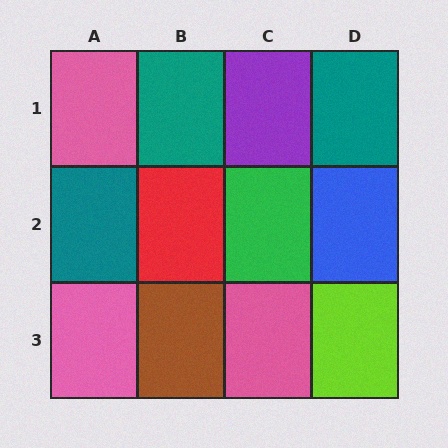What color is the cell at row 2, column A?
Teal.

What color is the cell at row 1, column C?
Purple.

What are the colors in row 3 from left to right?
Pink, brown, pink, lime.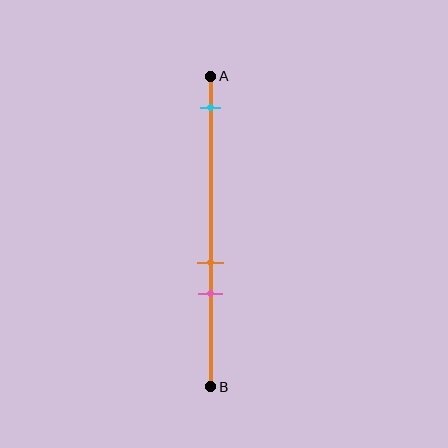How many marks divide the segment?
There are 3 marks dividing the segment.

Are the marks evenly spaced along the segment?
No, the marks are not evenly spaced.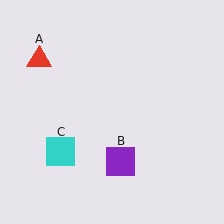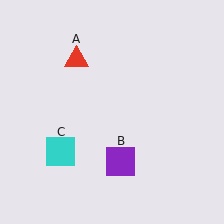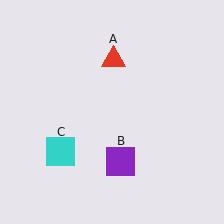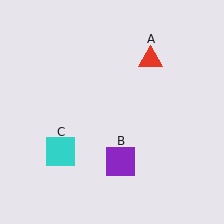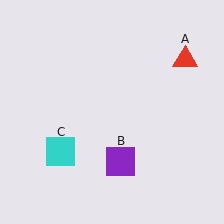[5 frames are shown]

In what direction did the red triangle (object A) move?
The red triangle (object A) moved right.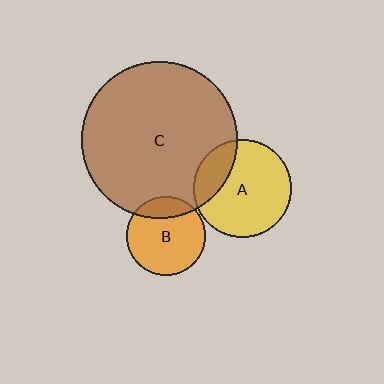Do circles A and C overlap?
Yes.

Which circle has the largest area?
Circle C (brown).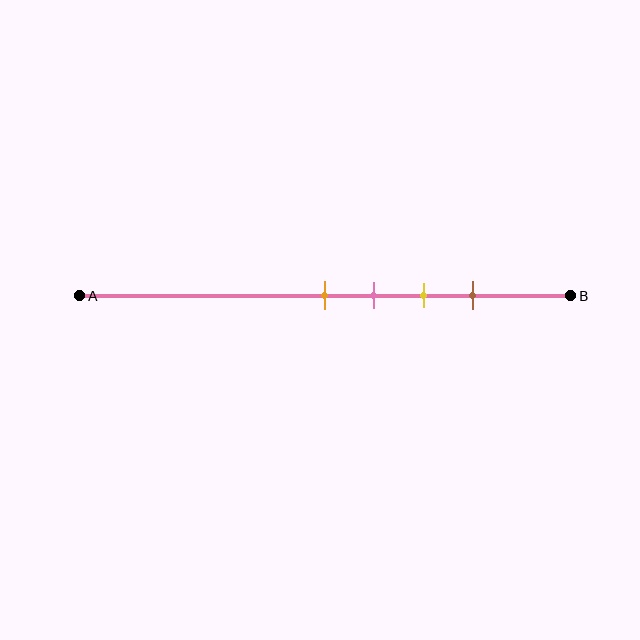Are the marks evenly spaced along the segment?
Yes, the marks are approximately evenly spaced.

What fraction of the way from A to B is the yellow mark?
The yellow mark is approximately 70% (0.7) of the way from A to B.